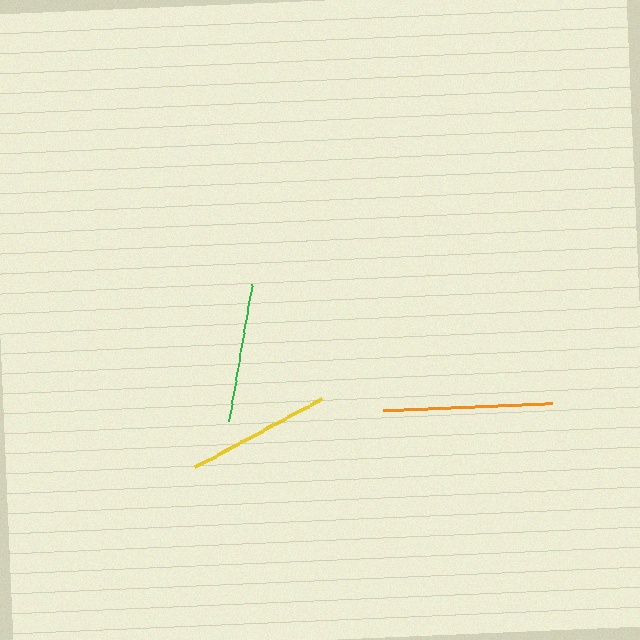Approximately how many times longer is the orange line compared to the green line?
The orange line is approximately 1.2 times the length of the green line.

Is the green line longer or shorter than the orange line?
The orange line is longer than the green line.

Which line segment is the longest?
The orange line is the longest at approximately 169 pixels.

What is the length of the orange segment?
The orange segment is approximately 169 pixels long.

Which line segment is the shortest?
The green line is the shortest at approximately 139 pixels.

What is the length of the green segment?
The green segment is approximately 139 pixels long.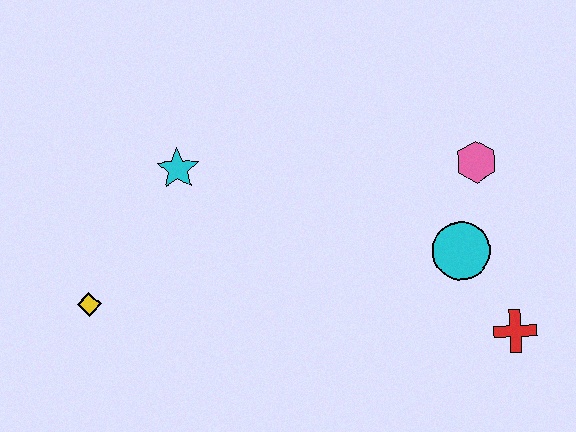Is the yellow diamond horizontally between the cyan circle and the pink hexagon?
No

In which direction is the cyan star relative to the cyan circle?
The cyan star is to the left of the cyan circle.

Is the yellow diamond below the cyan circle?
Yes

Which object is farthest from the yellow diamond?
The red cross is farthest from the yellow diamond.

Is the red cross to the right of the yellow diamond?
Yes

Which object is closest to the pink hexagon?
The cyan circle is closest to the pink hexagon.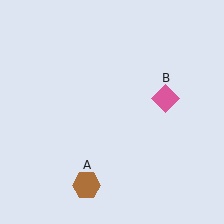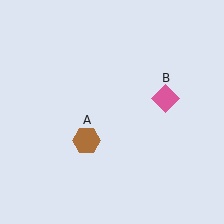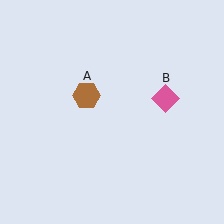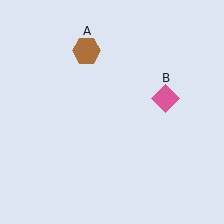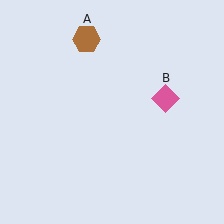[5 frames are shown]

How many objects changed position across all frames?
1 object changed position: brown hexagon (object A).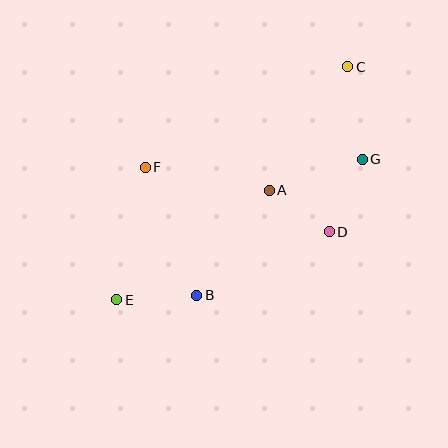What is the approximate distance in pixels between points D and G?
The distance between D and G is approximately 80 pixels.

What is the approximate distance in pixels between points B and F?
The distance between B and F is approximately 138 pixels.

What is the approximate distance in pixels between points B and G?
The distance between B and G is approximately 214 pixels.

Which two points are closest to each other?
Points A and D are closest to each other.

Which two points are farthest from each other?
Points C and E are farthest from each other.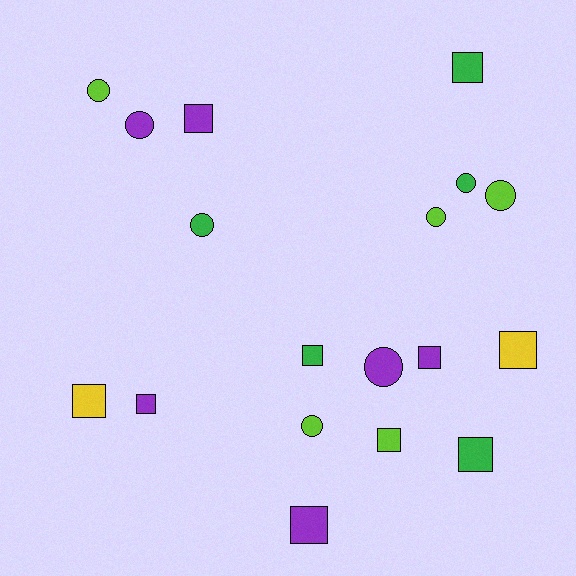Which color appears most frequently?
Purple, with 6 objects.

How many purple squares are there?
There are 4 purple squares.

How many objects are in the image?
There are 18 objects.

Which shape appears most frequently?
Square, with 10 objects.